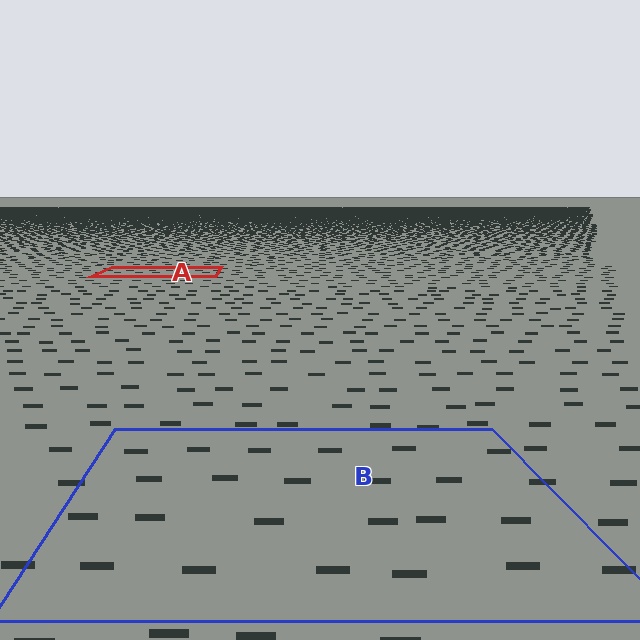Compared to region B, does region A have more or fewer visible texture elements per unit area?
Region A has more texture elements per unit area — they are packed more densely because it is farther away.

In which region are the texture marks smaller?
The texture marks are smaller in region A, because it is farther away.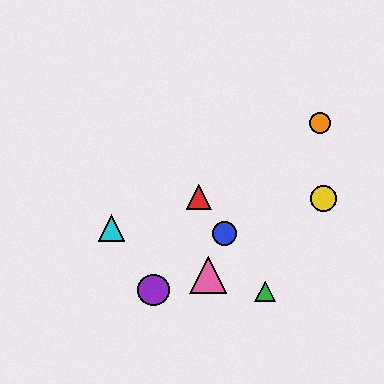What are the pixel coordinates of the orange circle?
The orange circle is at (320, 123).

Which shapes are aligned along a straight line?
The red triangle, the blue circle, the green triangle are aligned along a straight line.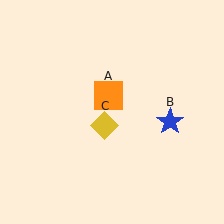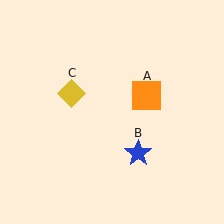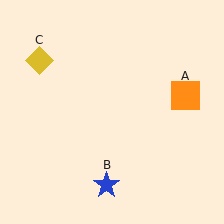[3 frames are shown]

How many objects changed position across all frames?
3 objects changed position: orange square (object A), blue star (object B), yellow diamond (object C).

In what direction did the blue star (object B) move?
The blue star (object B) moved down and to the left.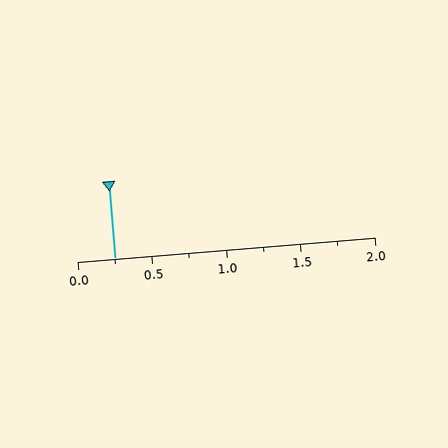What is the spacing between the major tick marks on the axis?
The major ticks are spaced 0.5 apart.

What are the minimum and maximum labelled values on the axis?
The axis runs from 0.0 to 2.0.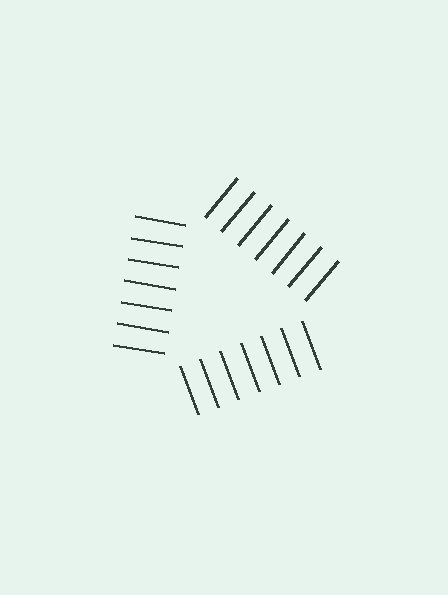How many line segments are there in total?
21 — 7 along each of the 3 edges.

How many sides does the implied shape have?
3 sides — the line-ends trace a triangle.